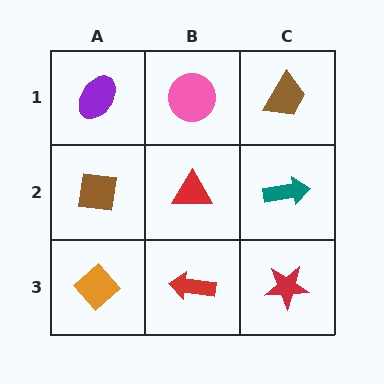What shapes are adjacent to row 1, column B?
A red triangle (row 2, column B), a purple ellipse (row 1, column A), a brown trapezoid (row 1, column C).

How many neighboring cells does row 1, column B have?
3.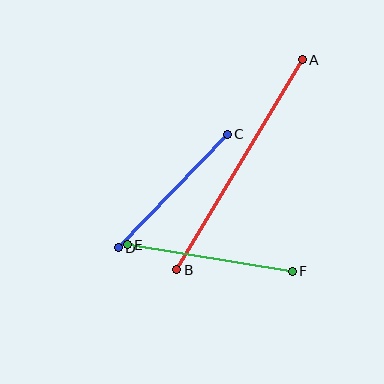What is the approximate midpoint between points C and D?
The midpoint is at approximately (173, 191) pixels.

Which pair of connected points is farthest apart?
Points A and B are farthest apart.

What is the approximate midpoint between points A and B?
The midpoint is at approximately (240, 165) pixels.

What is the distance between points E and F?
The distance is approximately 167 pixels.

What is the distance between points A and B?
The distance is approximately 245 pixels.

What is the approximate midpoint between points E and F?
The midpoint is at approximately (210, 258) pixels.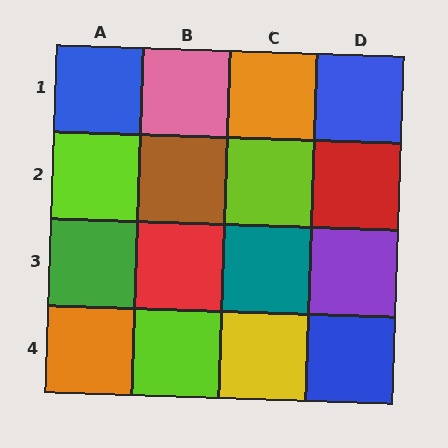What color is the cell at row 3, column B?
Red.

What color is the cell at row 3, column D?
Purple.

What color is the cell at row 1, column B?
Pink.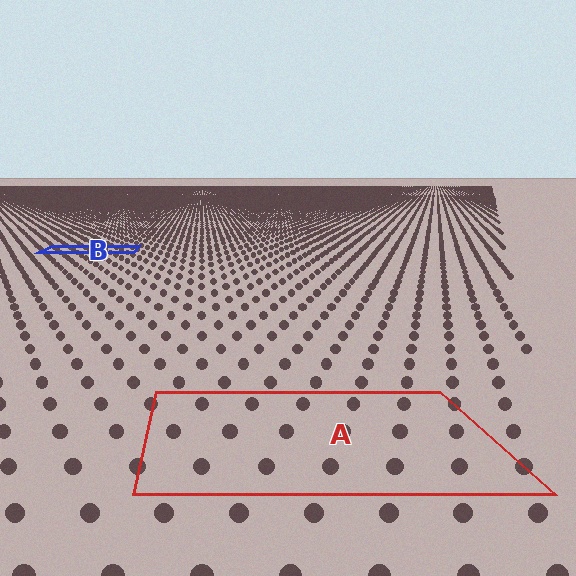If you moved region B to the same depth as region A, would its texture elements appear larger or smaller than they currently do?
They would appear larger. At a closer depth, the same texture elements are projected at a bigger on-screen size.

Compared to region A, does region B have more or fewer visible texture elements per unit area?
Region B has more texture elements per unit area — they are packed more densely because it is farther away.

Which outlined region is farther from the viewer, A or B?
Region B is farther from the viewer — the texture elements inside it appear smaller and more densely packed.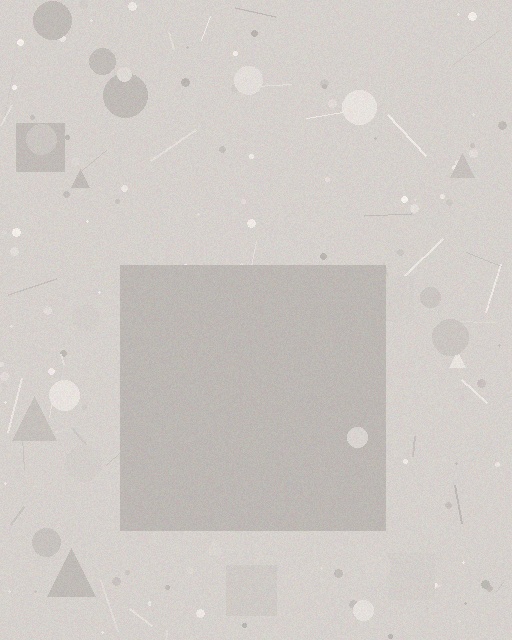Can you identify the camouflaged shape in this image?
The camouflaged shape is a square.